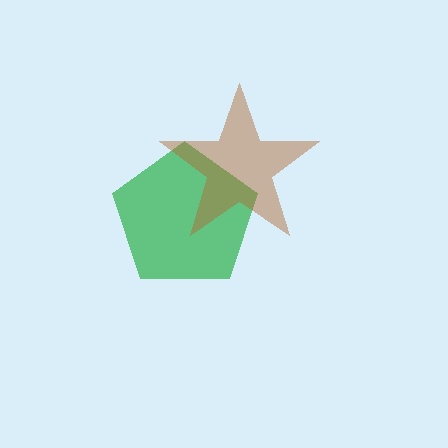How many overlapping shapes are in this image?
There are 2 overlapping shapes in the image.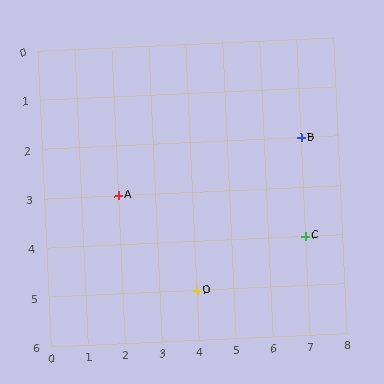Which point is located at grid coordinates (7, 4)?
Point C is at (7, 4).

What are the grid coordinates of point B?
Point B is at grid coordinates (7, 2).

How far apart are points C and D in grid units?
Points C and D are 3 columns and 1 row apart (about 3.2 grid units diagonally).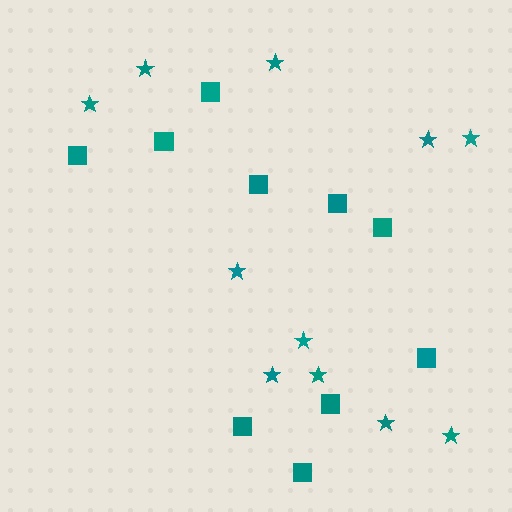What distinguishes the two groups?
There are 2 groups: one group of squares (10) and one group of stars (11).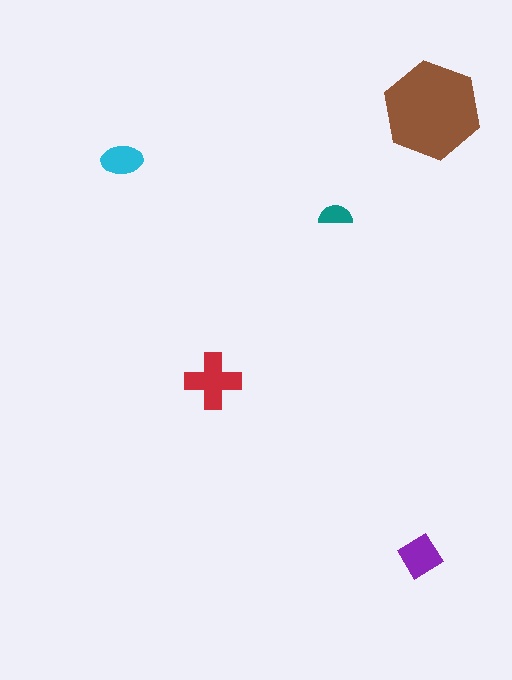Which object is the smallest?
The teal semicircle.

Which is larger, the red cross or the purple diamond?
The red cross.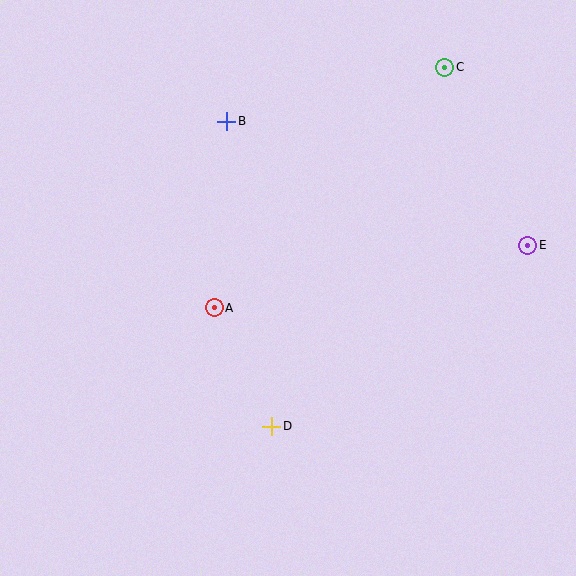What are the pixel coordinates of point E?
Point E is at (528, 245).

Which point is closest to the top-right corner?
Point C is closest to the top-right corner.